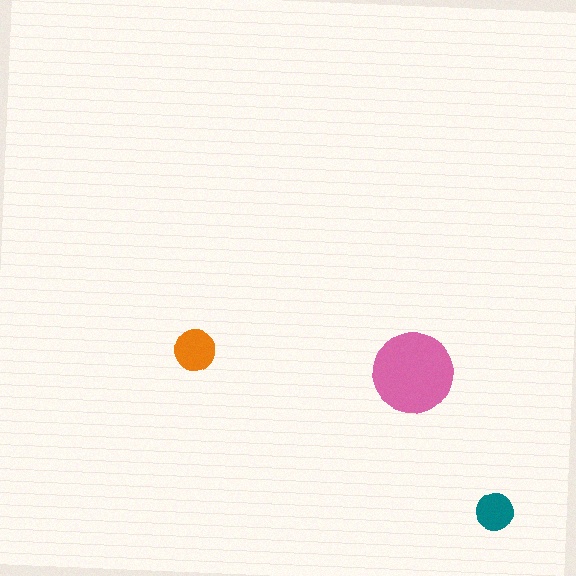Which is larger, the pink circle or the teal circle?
The pink one.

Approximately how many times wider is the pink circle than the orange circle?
About 2 times wider.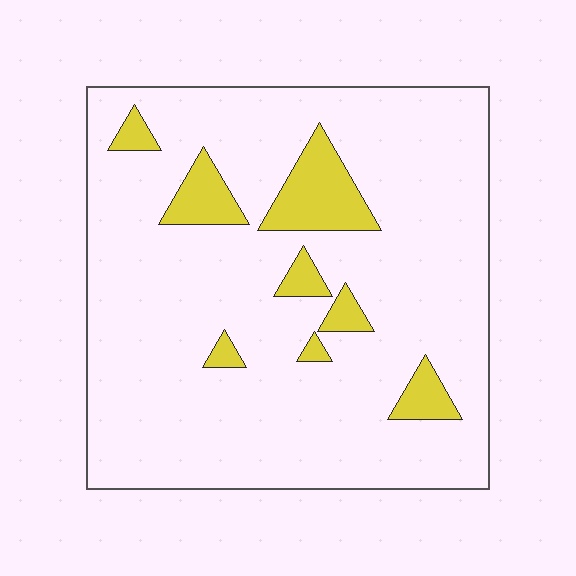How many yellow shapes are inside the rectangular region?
8.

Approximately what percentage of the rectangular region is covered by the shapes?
Approximately 10%.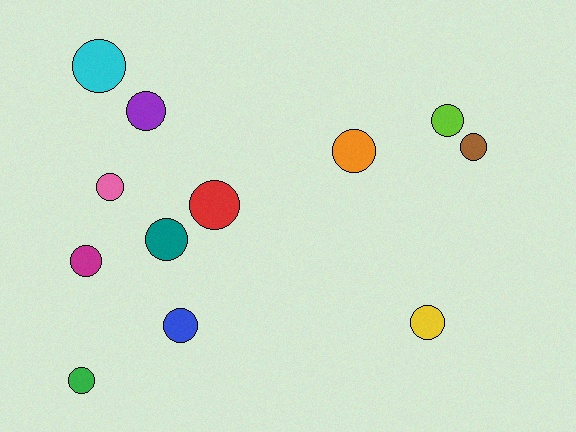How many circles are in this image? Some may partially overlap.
There are 12 circles.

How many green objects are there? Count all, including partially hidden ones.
There is 1 green object.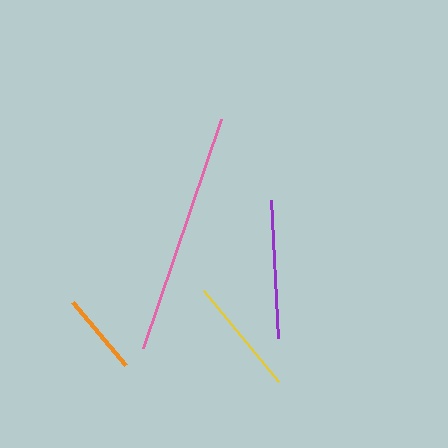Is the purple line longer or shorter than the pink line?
The pink line is longer than the purple line.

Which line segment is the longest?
The pink line is the longest at approximately 242 pixels.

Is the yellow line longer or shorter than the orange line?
The yellow line is longer than the orange line.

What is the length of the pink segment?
The pink segment is approximately 242 pixels long.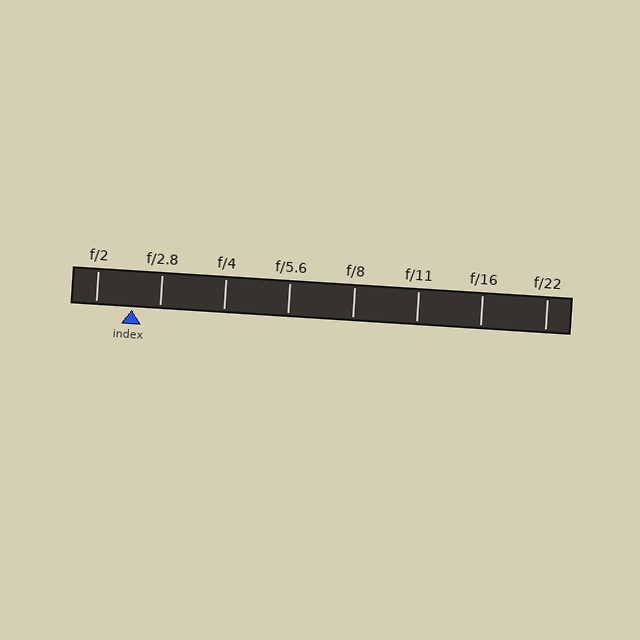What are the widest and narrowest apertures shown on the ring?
The widest aperture shown is f/2 and the narrowest is f/22.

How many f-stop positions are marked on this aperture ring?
There are 8 f-stop positions marked.